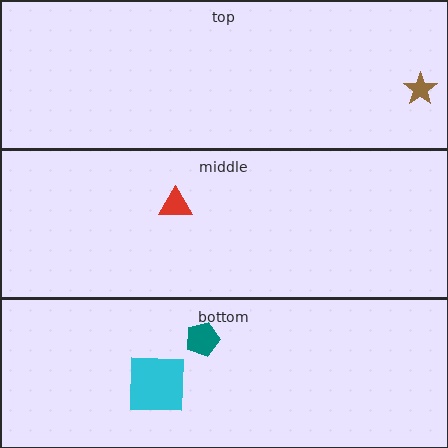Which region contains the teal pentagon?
The bottom region.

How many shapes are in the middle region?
1.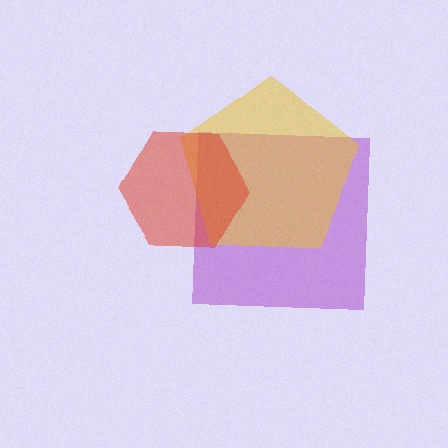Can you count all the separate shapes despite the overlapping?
Yes, there are 3 separate shapes.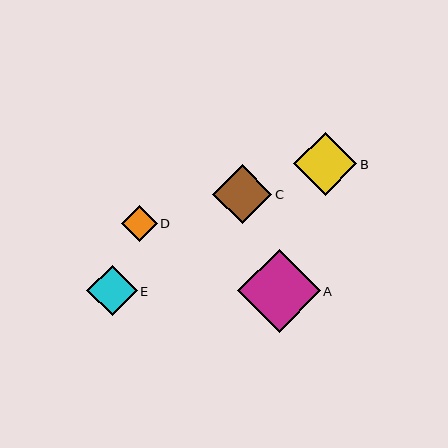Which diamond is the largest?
Diamond A is the largest with a size of approximately 83 pixels.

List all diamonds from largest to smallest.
From largest to smallest: A, B, C, E, D.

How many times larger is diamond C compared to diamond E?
Diamond C is approximately 1.2 times the size of diamond E.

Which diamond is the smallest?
Diamond D is the smallest with a size of approximately 36 pixels.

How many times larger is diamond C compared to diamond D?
Diamond C is approximately 1.7 times the size of diamond D.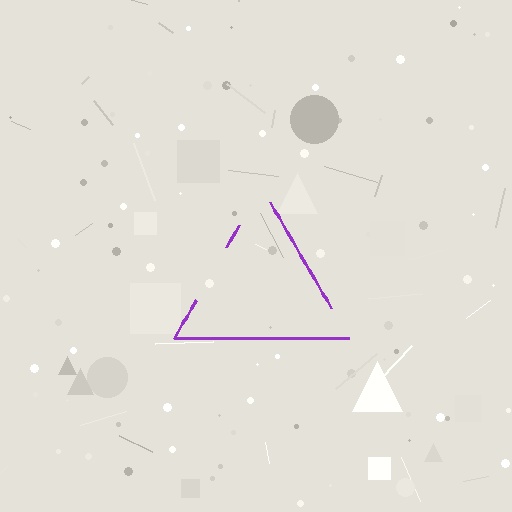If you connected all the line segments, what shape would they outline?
They would outline a triangle.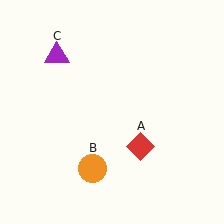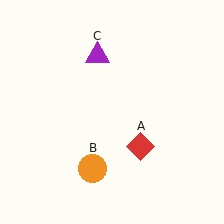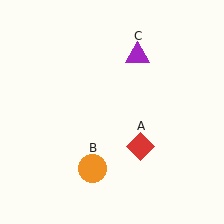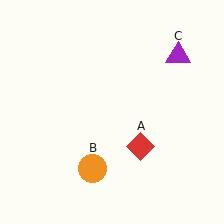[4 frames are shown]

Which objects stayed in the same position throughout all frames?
Red diamond (object A) and orange circle (object B) remained stationary.